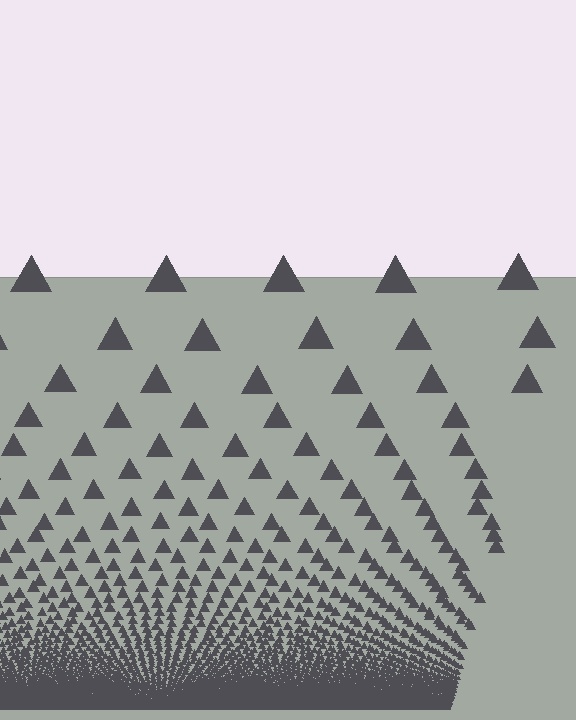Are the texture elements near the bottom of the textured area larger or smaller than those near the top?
Smaller. The gradient is inverted — elements near the bottom are smaller and denser.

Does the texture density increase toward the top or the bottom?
Density increases toward the bottom.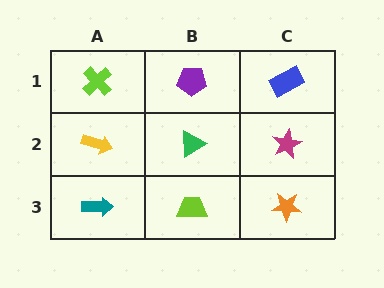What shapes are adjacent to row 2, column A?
A lime cross (row 1, column A), a teal arrow (row 3, column A), a green triangle (row 2, column B).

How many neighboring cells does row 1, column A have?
2.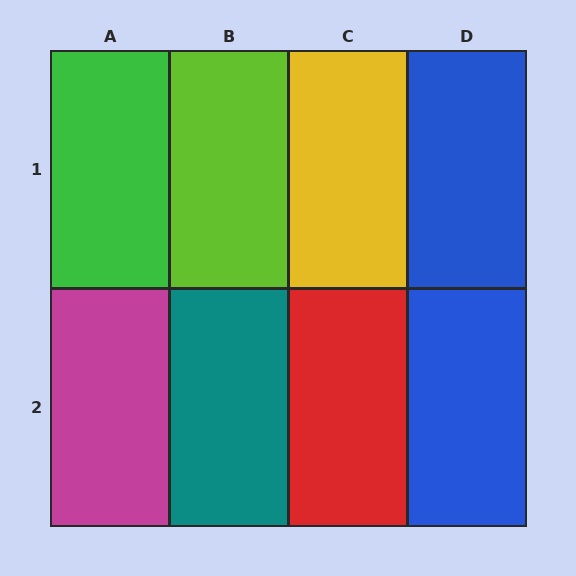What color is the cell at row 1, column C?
Yellow.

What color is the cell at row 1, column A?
Green.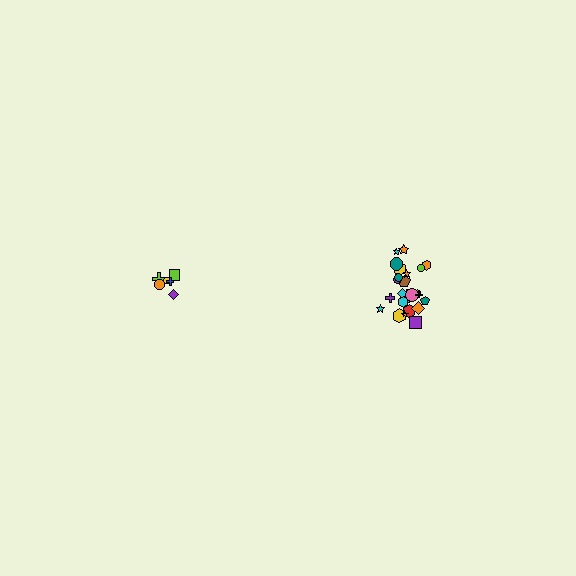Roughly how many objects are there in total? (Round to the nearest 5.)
Roughly 30 objects in total.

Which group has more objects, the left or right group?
The right group.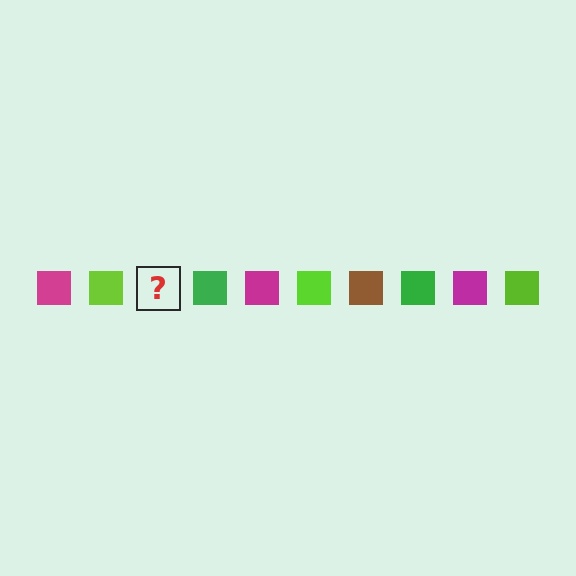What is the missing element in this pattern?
The missing element is a brown square.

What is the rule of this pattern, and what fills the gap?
The rule is that the pattern cycles through magenta, lime, brown, green squares. The gap should be filled with a brown square.